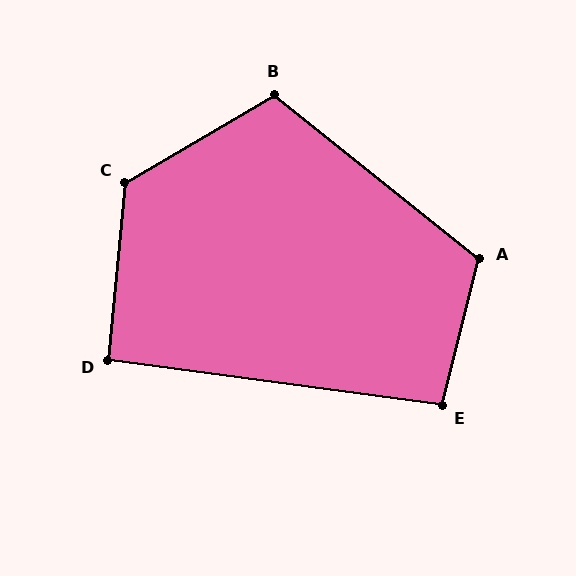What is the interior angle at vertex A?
Approximately 114 degrees (obtuse).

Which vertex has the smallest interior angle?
D, at approximately 92 degrees.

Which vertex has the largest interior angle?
C, at approximately 126 degrees.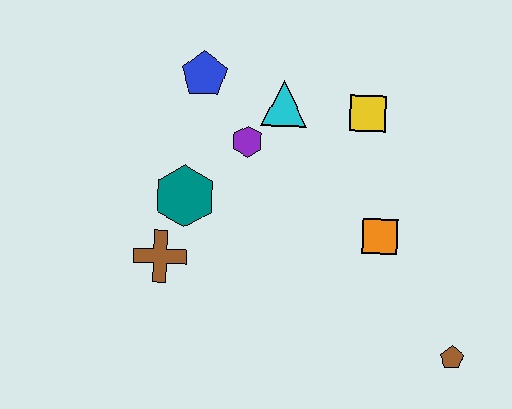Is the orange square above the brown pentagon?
Yes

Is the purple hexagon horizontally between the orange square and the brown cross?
Yes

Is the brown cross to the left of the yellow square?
Yes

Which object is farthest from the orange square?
The blue pentagon is farthest from the orange square.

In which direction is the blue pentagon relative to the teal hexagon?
The blue pentagon is above the teal hexagon.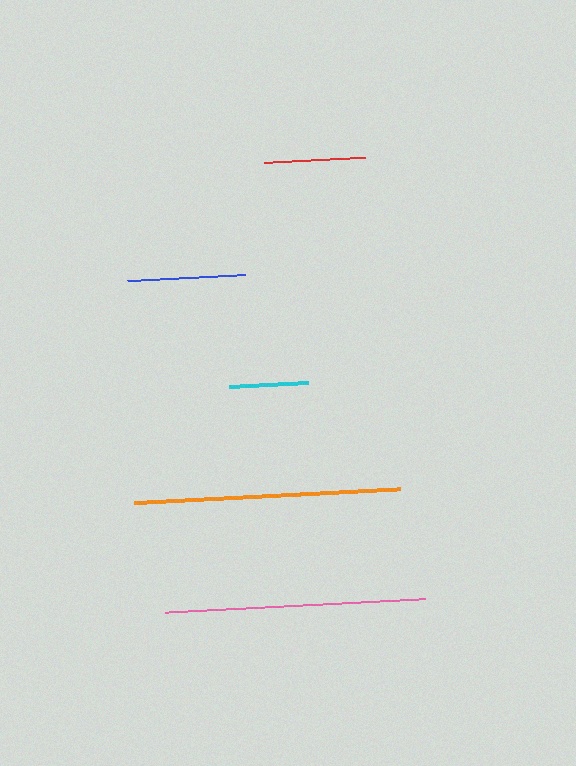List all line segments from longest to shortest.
From longest to shortest: orange, pink, blue, red, cyan.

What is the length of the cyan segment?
The cyan segment is approximately 80 pixels long.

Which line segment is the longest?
The orange line is the longest at approximately 266 pixels.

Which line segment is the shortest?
The cyan line is the shortest at approximately 80 pixels.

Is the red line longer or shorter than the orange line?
The orange line is longer than the red line.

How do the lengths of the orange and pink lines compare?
The orange and pink lines are approximately the same length.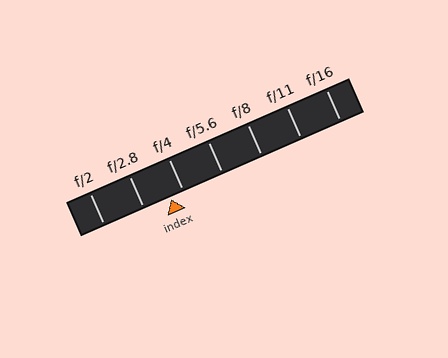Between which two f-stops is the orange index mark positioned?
The index mark is between f/2.8 and f/4.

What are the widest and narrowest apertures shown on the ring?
The widest aperture shown is f/2 and the narrowest is f/16.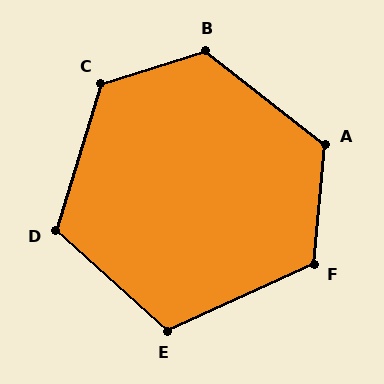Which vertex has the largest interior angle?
B, at approximately 125 degrees.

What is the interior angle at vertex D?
Approximately 115 degrees (obtuse).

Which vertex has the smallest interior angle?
E, at approximately 113 degrees.